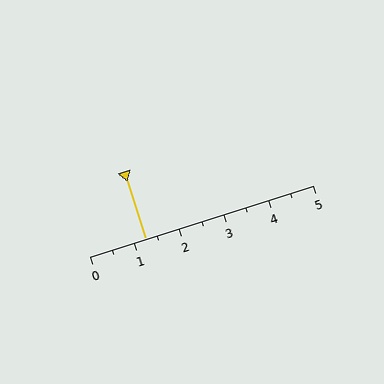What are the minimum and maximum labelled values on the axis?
The axis runs from 0 to 5.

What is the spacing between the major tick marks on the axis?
The major ticks are spaced 1 apart.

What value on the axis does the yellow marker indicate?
The marker indicates approximately 1.2.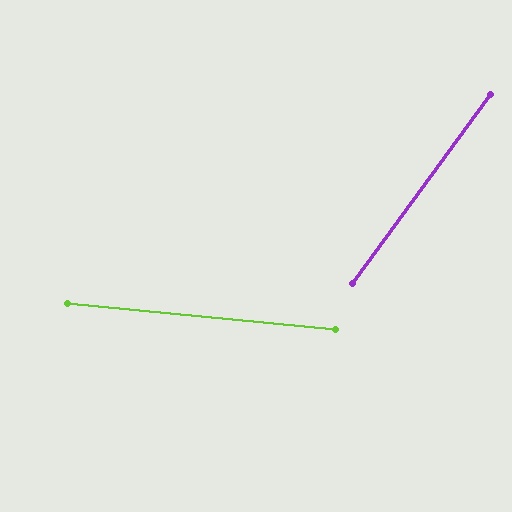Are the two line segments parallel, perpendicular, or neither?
Neither parallel nor perpendicular — they differ by about 59°.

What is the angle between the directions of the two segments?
Approximately 59 degrees.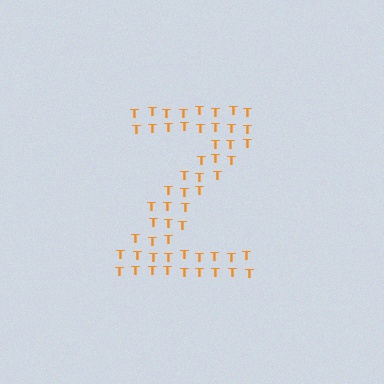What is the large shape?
The large shape is the letter Z.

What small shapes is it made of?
It is made of small letter T's.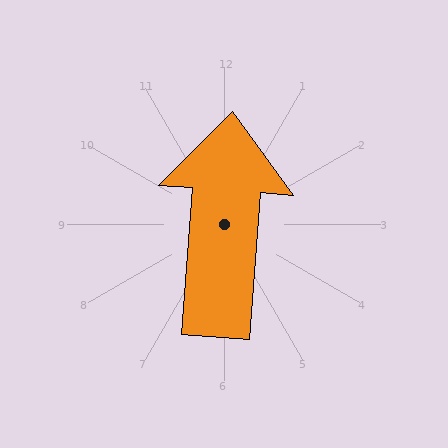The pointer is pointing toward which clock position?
Roughly 12 o'clock.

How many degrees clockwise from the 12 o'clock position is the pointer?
Approximately 4 degrees.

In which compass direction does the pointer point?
North.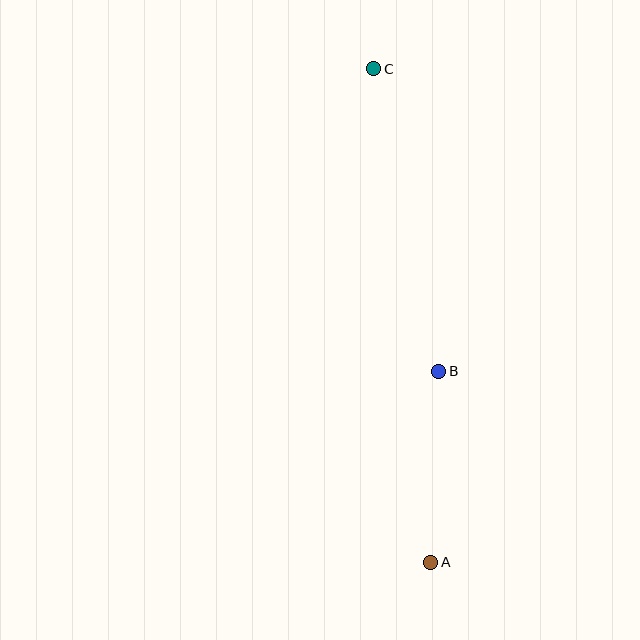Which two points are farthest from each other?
Points A and C are farthest from each other.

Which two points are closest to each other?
Points A and B are closest to each other.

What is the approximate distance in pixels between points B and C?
The distance between B and C is approximately 309 pixels.